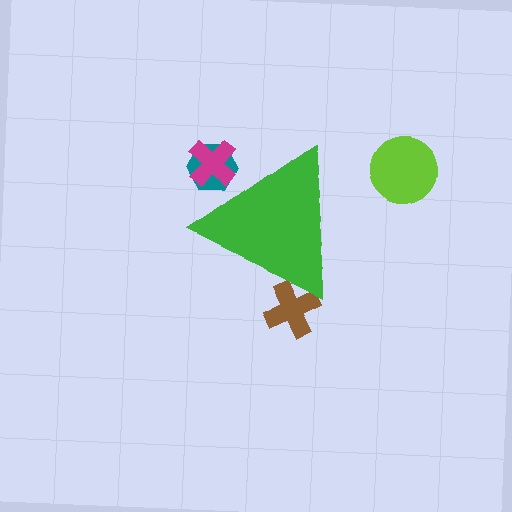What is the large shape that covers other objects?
A green triangle.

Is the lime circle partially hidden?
No, the lime circle is fully visible.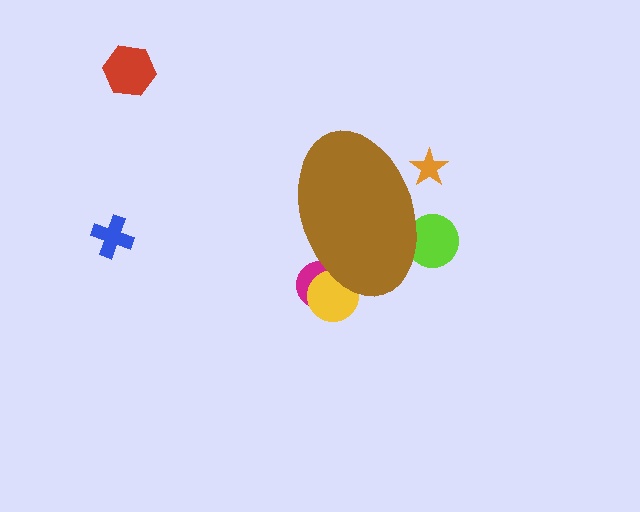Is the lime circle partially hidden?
Yes, the lime circle is partially hidden behind the brown ellipse.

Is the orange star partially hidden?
Yes, the orange star is partially hidden behind the brown ellipse.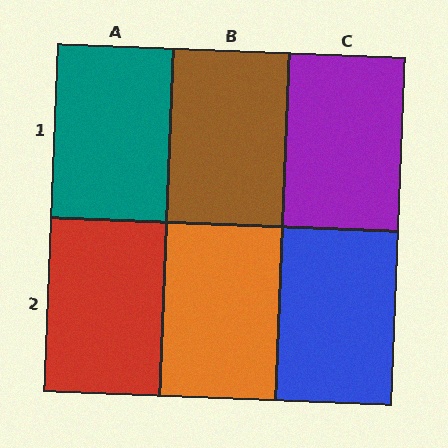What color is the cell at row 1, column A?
Teal.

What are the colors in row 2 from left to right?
Red, orange, blue.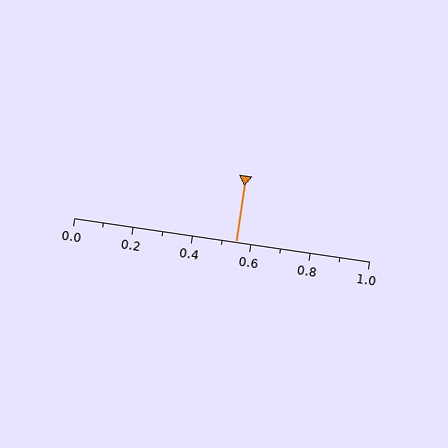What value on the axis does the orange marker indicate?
The marker indicates approximately 0.55.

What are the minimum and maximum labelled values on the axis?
The axis runs from 0.0 to 1.0.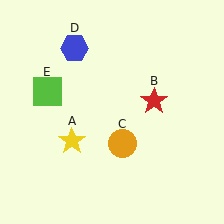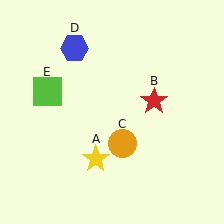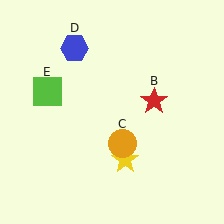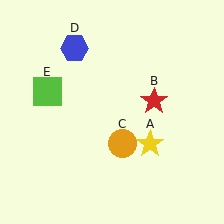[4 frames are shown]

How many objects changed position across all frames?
1 object changed position: yellow star (object A).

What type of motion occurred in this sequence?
The yellow star (object A) rotated counterclockwise around the center of the scene.